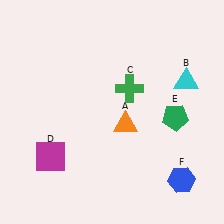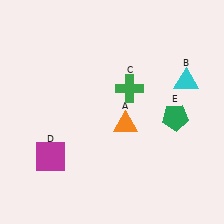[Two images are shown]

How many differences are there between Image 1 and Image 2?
There is 1 difference between the two images.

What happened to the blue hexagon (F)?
The blue hexagon (F) was removed in Image 2. It was in the bottom-right area of Image 1.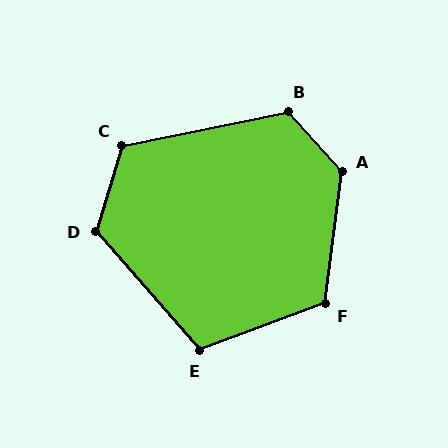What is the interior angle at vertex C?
Approximately 118 degrees (obtuse).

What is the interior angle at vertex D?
Approximately 122 degrees (obtuse).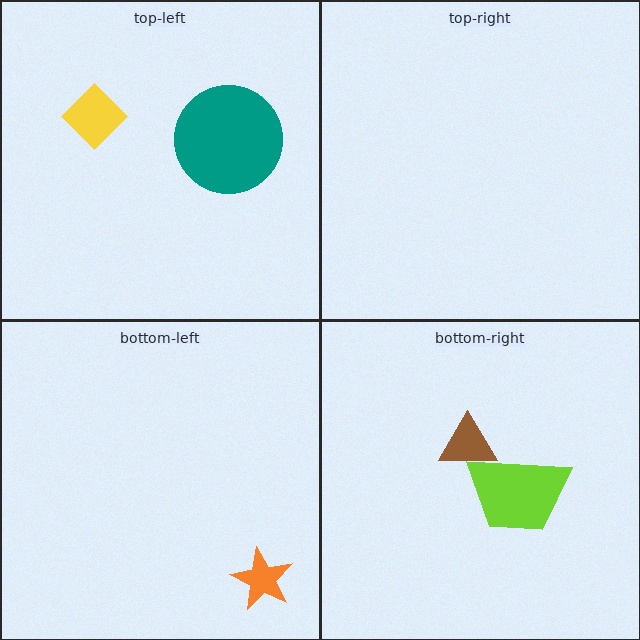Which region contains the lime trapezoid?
The bottom-right region.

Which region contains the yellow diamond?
The top-left region.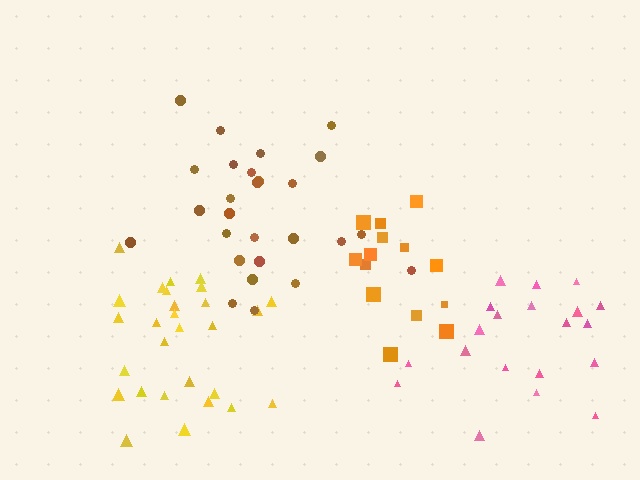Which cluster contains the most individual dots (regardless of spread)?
Yellow (28).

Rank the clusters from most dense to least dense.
yellow, orange, brown, pink.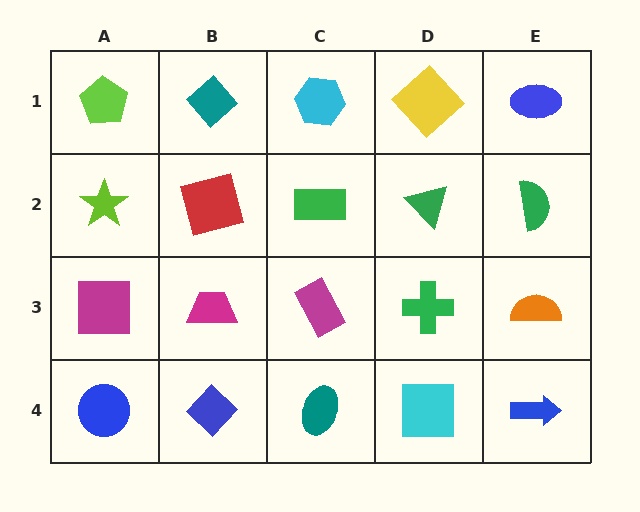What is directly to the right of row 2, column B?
A green rectangle.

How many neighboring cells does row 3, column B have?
4.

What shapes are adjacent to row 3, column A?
A lime star (row 2, column A), a blue circle (row 4, column A), a magenta trapezoid (row 3, column B).